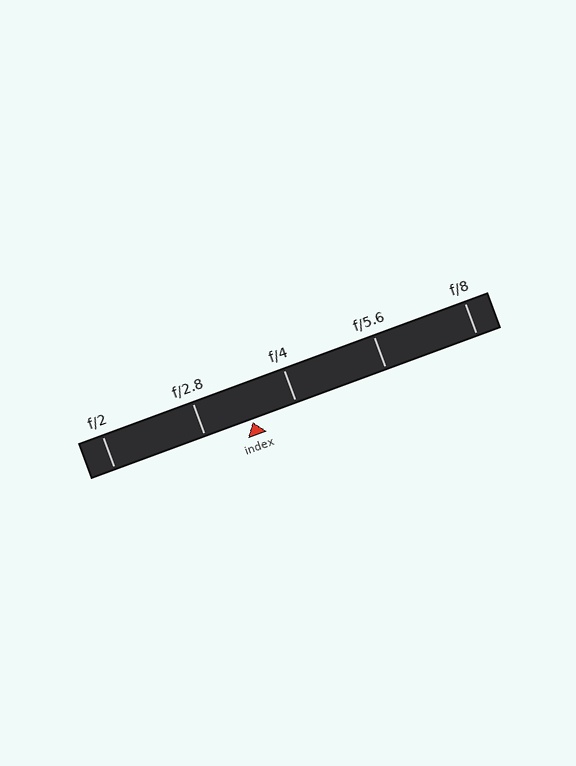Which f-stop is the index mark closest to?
The index mark is closest to f/4.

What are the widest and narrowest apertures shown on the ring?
The widest aperture shown is f/2 and the narrowest is f/8.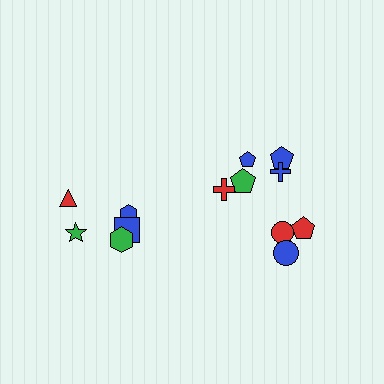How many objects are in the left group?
There are 5 objects.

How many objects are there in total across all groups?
There are 13 objects.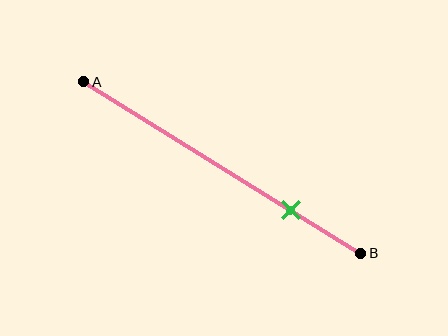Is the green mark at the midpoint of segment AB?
No, the mark is at about 75% from A, not at the 50% midpoint.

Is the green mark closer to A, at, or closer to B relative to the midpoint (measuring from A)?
The green mark is closer to point B than the midpoint of segment AB.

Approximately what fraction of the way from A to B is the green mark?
The green mark is approximately 75% of the way from A to B.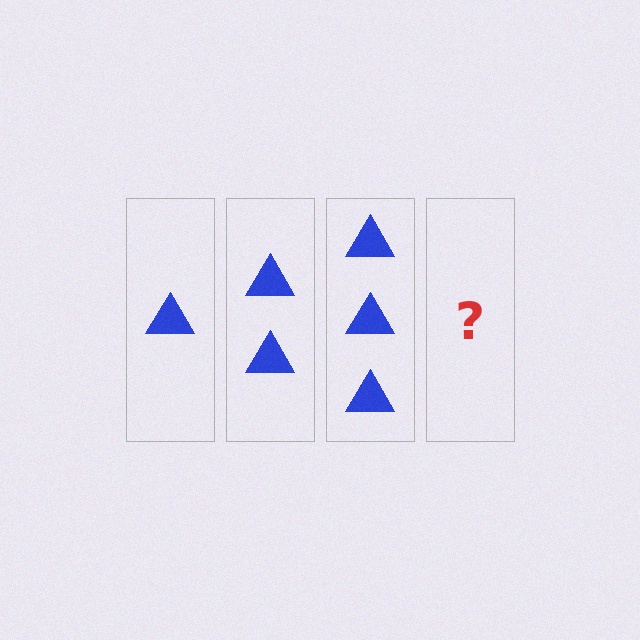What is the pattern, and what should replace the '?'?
The pattern is that each step adds one more triangle. The '?' should be 4 triangles.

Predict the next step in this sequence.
The next step is 4 triangles.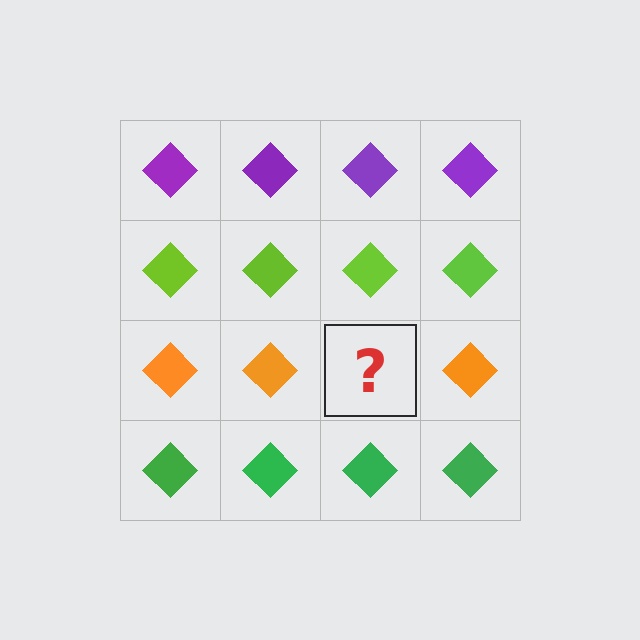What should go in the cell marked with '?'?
The missing cell should contain an orange diamond.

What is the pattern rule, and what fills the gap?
The rule is that each row has a consistent color. The gap should be filled with an orange diamond.